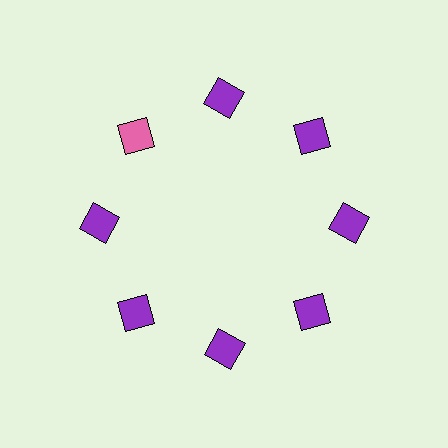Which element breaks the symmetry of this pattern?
The pink square at roughly the 10 o'clock position breaks the symmetry. All other shapes are purple squares.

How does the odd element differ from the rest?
It has a different color: pink instead of purple.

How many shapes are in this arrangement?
There are 8 shapes arranged in a ring pattern.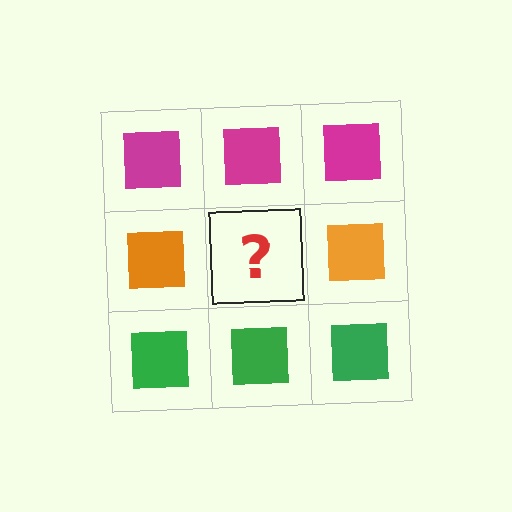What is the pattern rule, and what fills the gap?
The rule is that each row has a consistent color. The gap should be filled with an orange square.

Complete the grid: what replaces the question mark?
The question mark should be replaced with an orange square.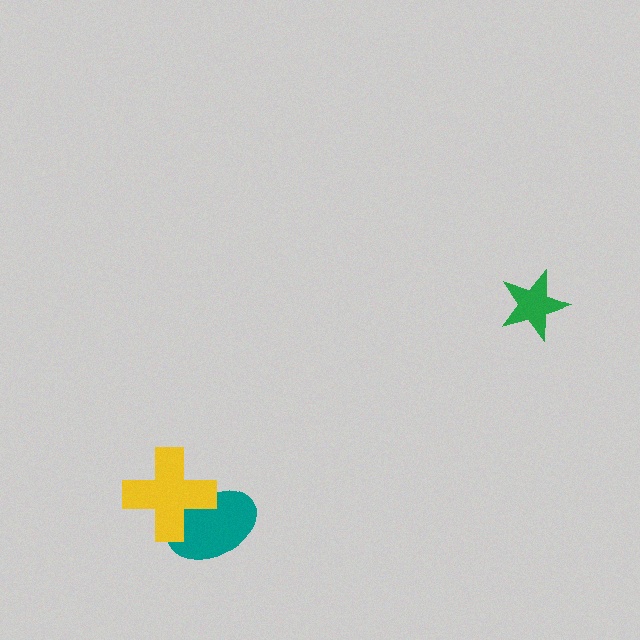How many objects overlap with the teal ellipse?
1 object overlaps with the teal ellipse.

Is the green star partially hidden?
No, no other shape covers it.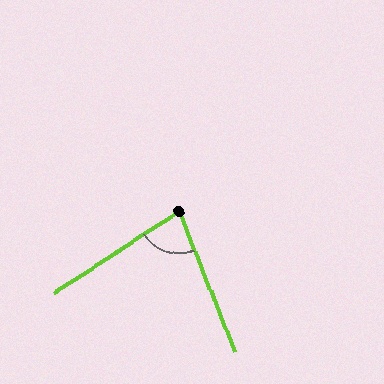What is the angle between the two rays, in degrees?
Approximately 78 degrees.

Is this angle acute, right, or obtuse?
It is acute.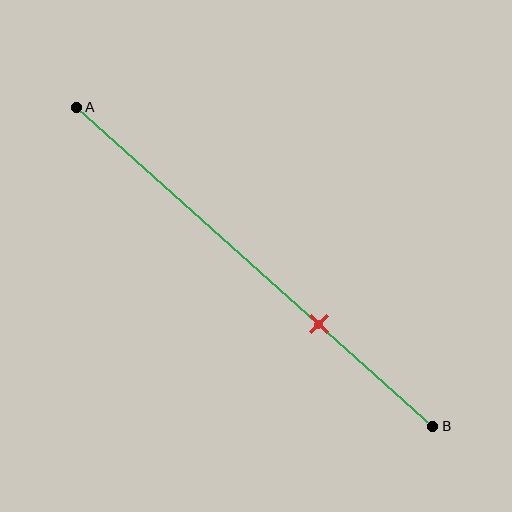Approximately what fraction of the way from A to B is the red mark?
The red mark is approximately 70% of the way from A to B.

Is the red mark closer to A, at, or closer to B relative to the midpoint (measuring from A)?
The red mark is closer to point B than the midpoint of segment AB.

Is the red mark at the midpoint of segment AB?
No, the mark is at about 70% from A, not at the 50% midpoint.